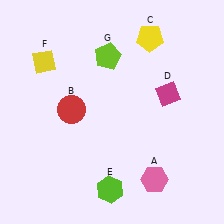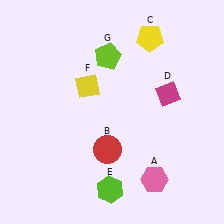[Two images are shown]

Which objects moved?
The objects that moved are: the red circle (B), the yellow diamond (F).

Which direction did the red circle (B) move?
The red circle (B) moved down.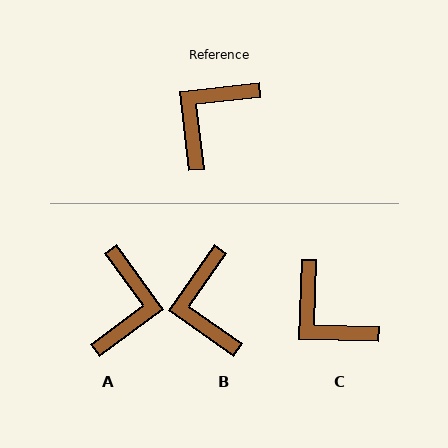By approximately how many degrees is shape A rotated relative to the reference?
Approximately 150 degrees clockwise.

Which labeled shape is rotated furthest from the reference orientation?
A, about 150 degrees away.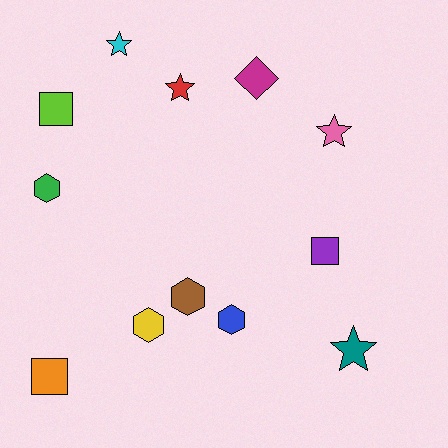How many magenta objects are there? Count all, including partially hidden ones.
There is 1 magenta object.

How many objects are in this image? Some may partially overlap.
There are 12 objects.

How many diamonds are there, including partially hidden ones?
There is 1 diamond.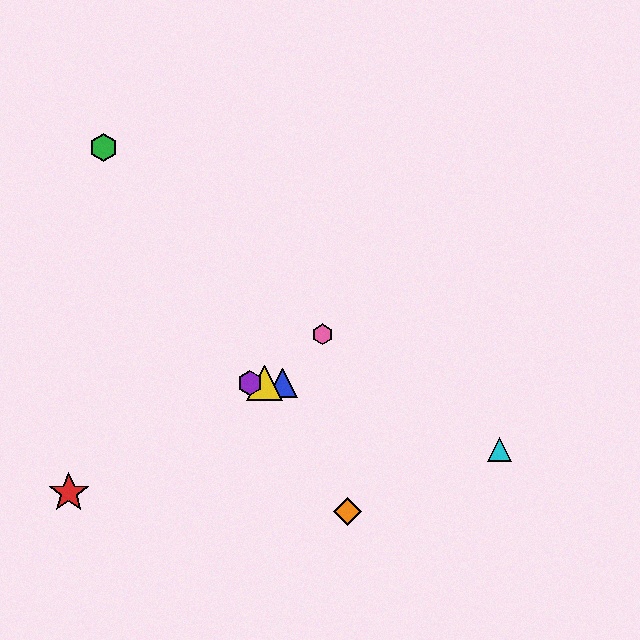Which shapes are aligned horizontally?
The blue triangle, the yellow triangle, the purple hexagon are aligned horizontally.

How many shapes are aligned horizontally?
3 shapes (the blue triangle, the yellow triangle, the purple hexagon) are aligned horizontally.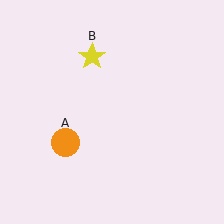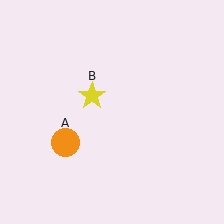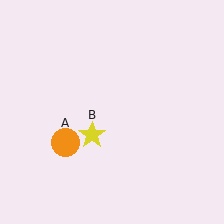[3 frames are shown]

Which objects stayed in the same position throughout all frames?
Orange circle (object A) remained stationary.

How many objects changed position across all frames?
1 object changed position: yellow star (object B).